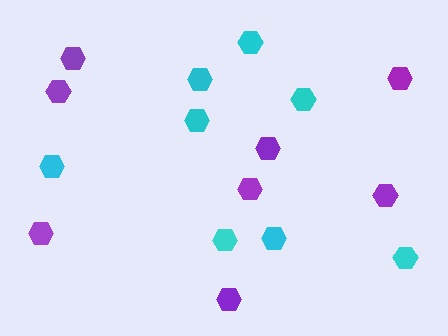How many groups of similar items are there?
There are 2 groups: one group of cyan hexagons (8) and one group of purple hexagons (8).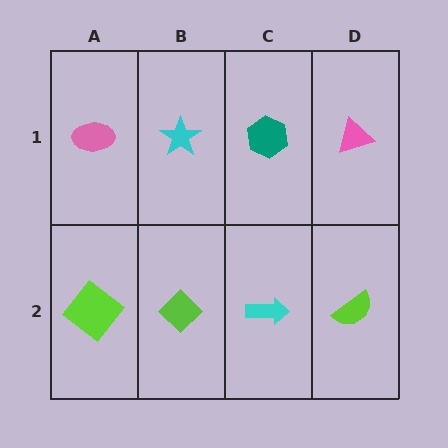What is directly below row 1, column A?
A lime diamond.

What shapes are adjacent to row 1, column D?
A lime semicircle (row 2, column D), a teal hexagon (row 1, column C).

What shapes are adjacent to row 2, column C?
A teal hexagon (row 1, column C), a lime diamond (row 2, column B), a lime semicircle (row 2, column D).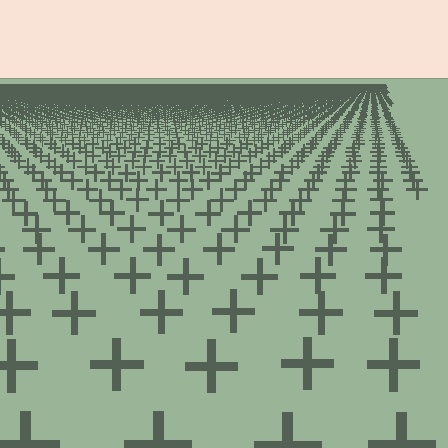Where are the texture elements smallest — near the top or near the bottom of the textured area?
Near the top.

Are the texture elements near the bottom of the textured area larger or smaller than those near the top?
Larger. Near the bottom, elements are closer to the viewer and appear at a bigger on-screen size.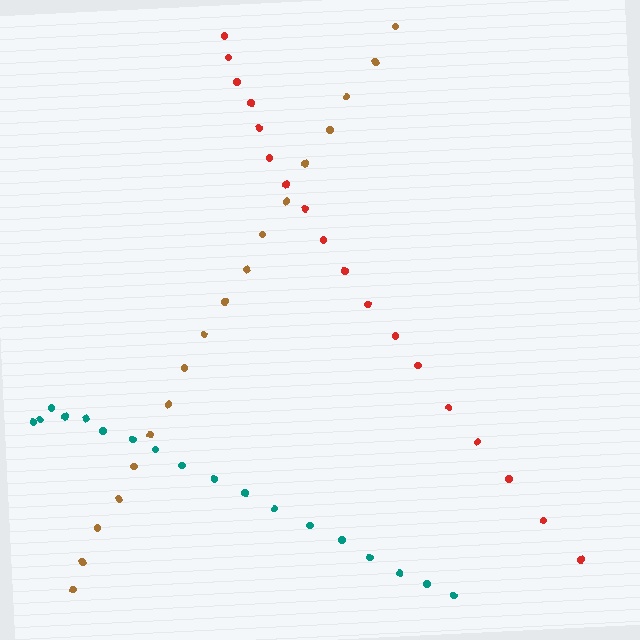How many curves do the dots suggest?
There are 3 distinct paths.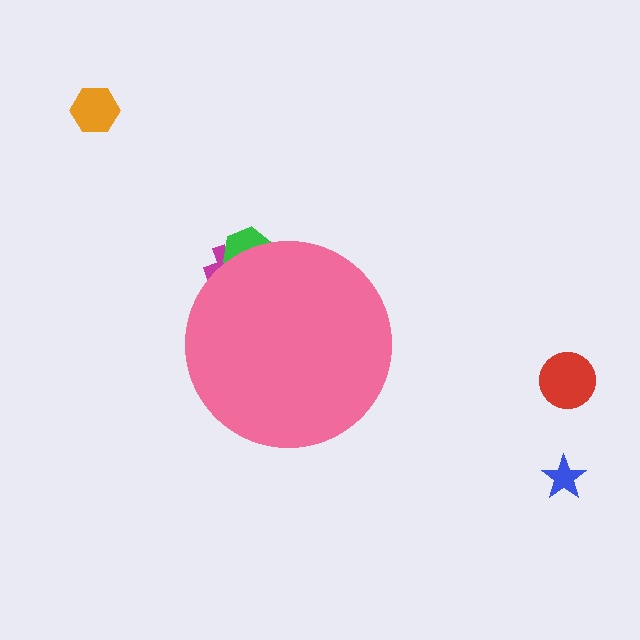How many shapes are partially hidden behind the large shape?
2 shapes are partially hidden.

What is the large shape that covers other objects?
A pink circle.